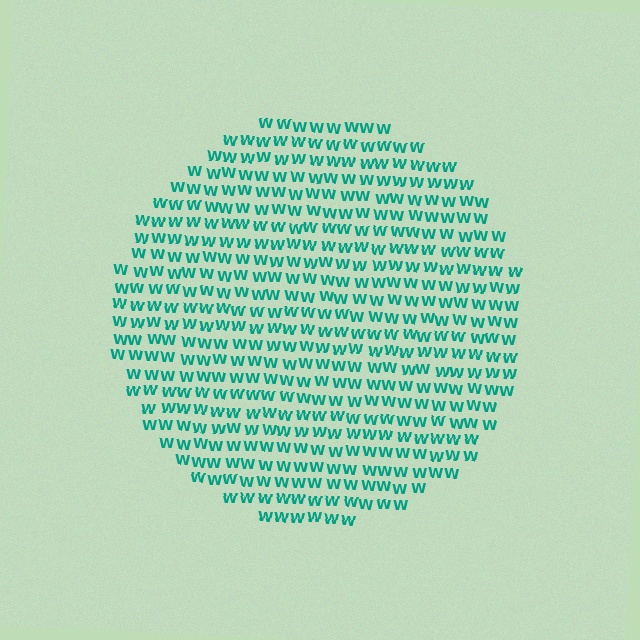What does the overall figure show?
The overall figure shows a circle.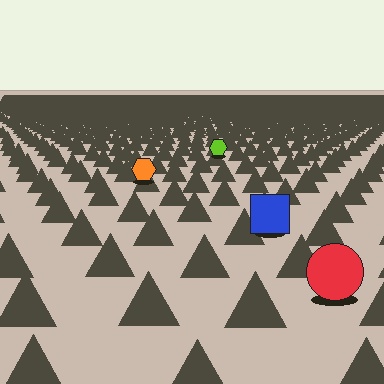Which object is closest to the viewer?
The red circle is closest. The texture marks near it are larger and more spread out.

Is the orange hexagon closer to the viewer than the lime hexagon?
Yes. The orange hexagon is closer — you can tell from the texture gradient: the ground texture is coarser near it.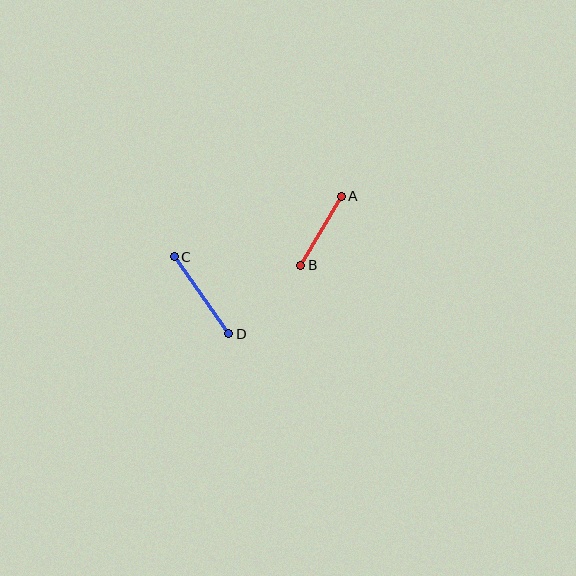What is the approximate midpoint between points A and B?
The midpoint is at approximately (321, 231) pixels.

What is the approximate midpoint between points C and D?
The midpoint is at approximately (201, 295) pixels.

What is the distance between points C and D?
The distance is approximately 94 pixels.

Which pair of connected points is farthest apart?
Points C and D are farthest apart.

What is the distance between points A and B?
The distance is approximately 80 pixels.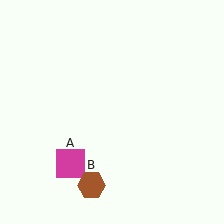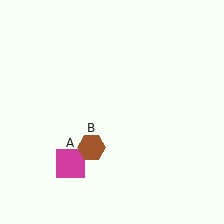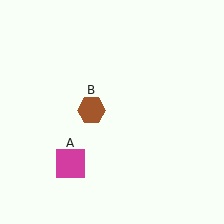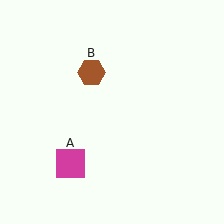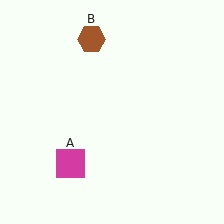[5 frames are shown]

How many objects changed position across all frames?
1 object changed position: brown hexagon (object B).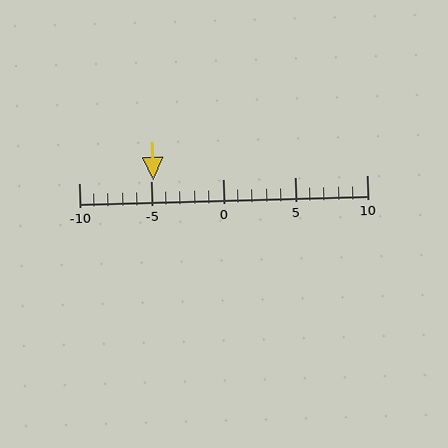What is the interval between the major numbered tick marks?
The major tick marks are spaced 5 units apart.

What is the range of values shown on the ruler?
The ruler shows values from -10 to 10.